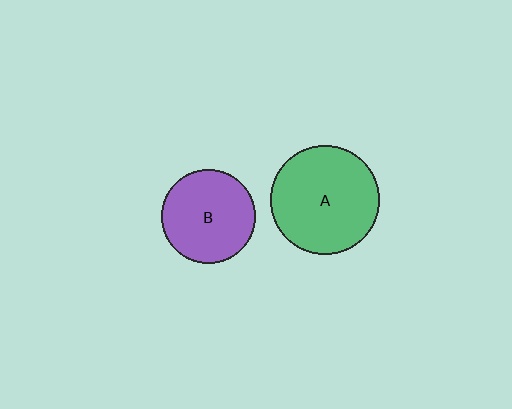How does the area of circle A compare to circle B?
Approximately 1.4 times.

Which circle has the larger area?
Circle A (green).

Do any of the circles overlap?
No, none of the circles overlap.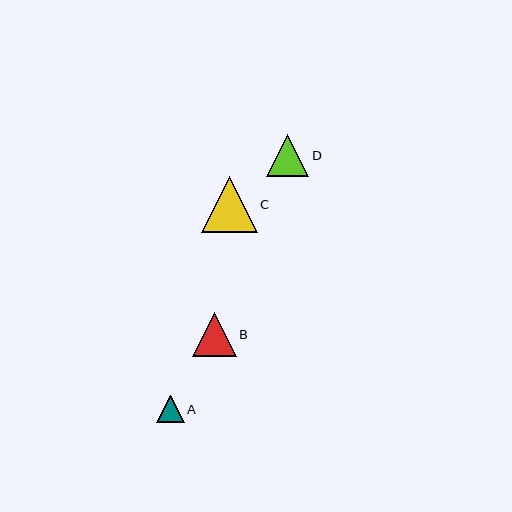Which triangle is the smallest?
Triangle A is the smallest with a size of approximately 27 pixels.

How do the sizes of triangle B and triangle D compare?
Triangle B and triangle D are approximately the same size.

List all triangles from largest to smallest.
From largest to smallest: C, B, D, A.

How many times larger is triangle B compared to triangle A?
Triangle B is approximately 1.6 times the size of triangle A.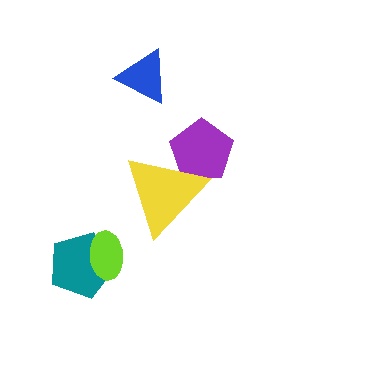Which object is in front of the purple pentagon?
The yellow triangle is in front of the purple pentagon.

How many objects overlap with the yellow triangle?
1 object overlaps with the yellow triangle.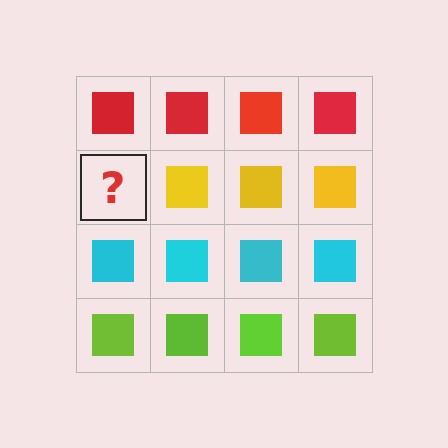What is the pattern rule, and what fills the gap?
The rule is that each row has a consistent color. The gap should be filled with a yellow square.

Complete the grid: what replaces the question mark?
The question mark should be replaced with a yellow square.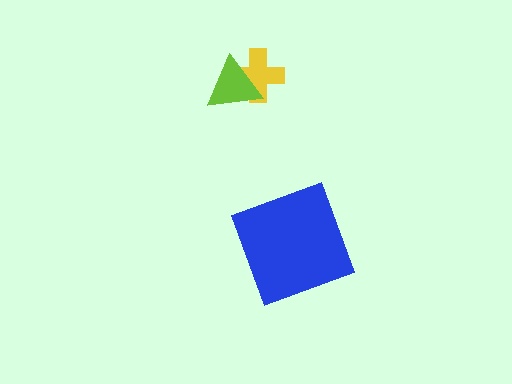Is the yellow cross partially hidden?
Yes, it is partially covered by another shape.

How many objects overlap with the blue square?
0 objects overlap with the blue square.